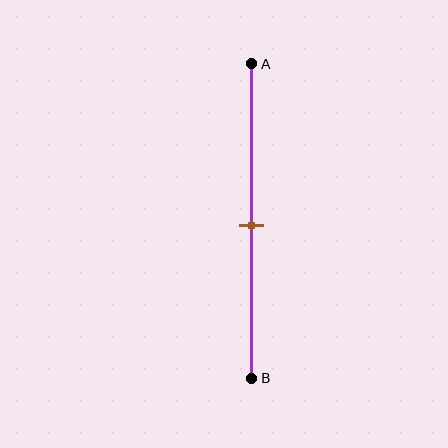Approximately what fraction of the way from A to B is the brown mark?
The brown mark is approximately 50% of the way from A to B.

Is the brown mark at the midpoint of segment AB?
Yes, the mark is approximately at the midpoint.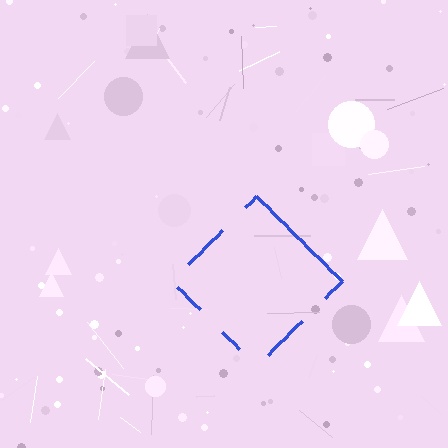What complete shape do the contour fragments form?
The contour fragments form a diamond.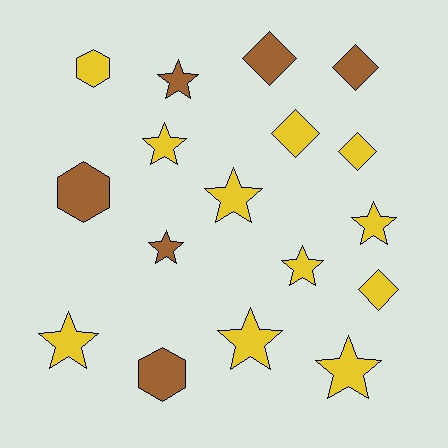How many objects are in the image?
There are 17 objects.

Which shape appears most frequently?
Star, with 9 objects.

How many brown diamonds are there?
There are 2 brown diamonds.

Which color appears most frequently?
Yellow, with 11 objects.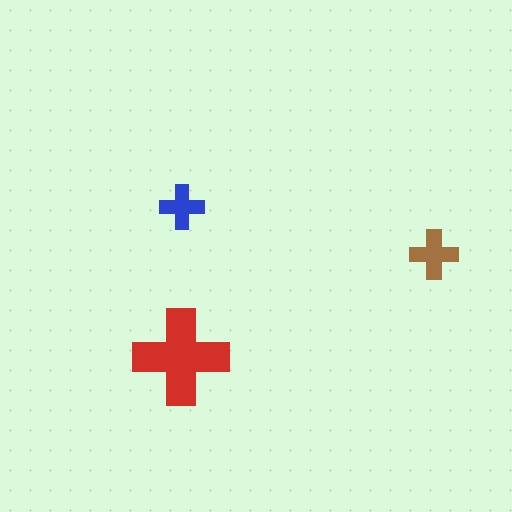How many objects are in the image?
There are 3 objects in the image.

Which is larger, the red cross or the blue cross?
The red one.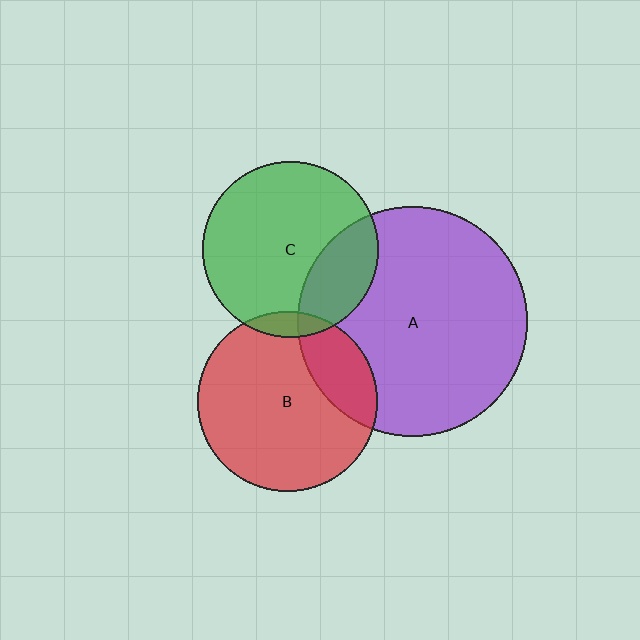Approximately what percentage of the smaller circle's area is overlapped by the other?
Approximately 20%.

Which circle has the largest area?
Circle A (purple).